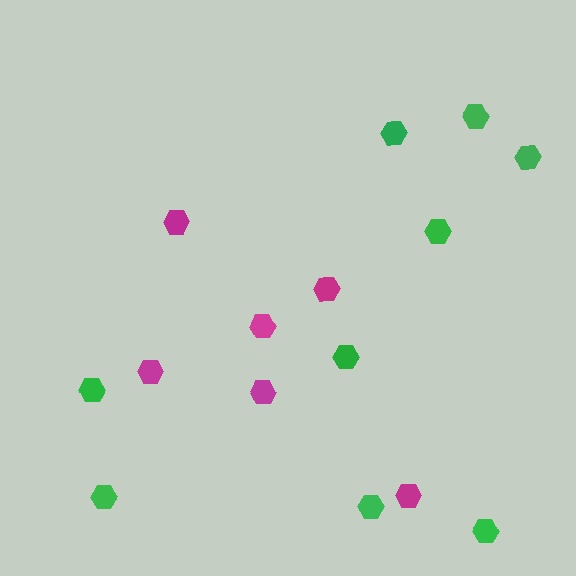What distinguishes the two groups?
There are 2 groups: one group of magenta hexagons (6) and one group of green hexagons (9).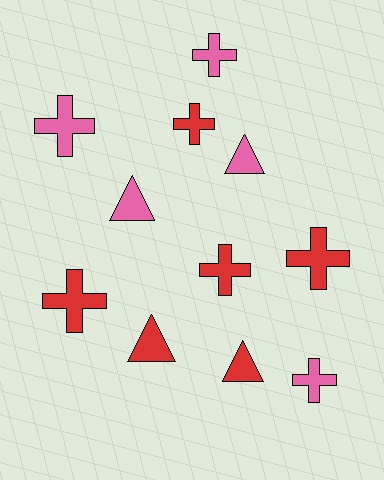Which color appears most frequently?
Red, with 6 objects.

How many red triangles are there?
There are 2 red triangles.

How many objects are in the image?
There are 11 objects.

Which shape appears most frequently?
Cross, with 7 objects.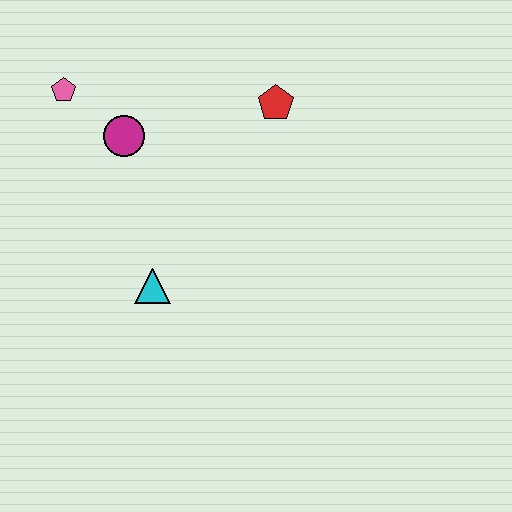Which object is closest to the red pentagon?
The magenta circle is closest to the red pentagon.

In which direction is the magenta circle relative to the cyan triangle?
The magenta circle is above the cyan triangle.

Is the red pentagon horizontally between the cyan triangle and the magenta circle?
No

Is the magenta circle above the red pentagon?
No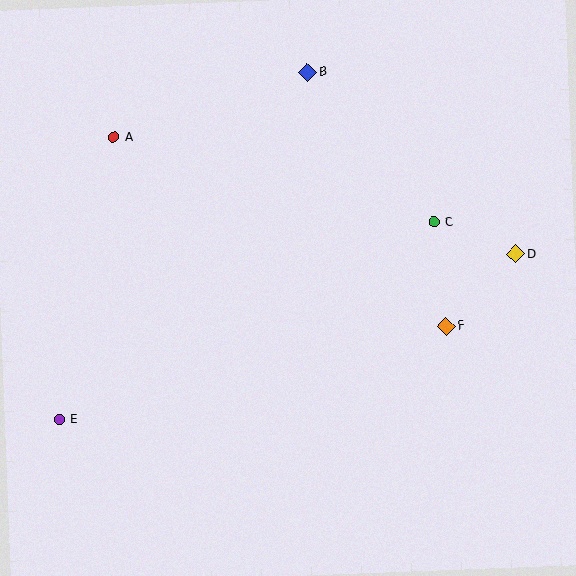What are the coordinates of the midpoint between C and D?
The midpoint between C and D is at (475, 238).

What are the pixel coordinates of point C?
Point C is at (434, 222).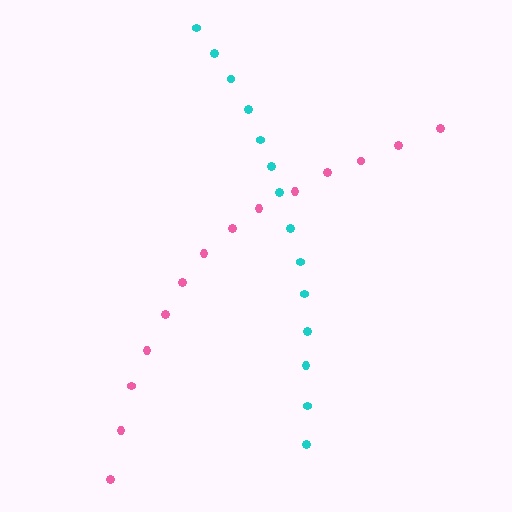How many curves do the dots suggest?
There are 2 distinct paths.